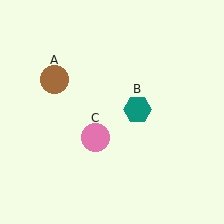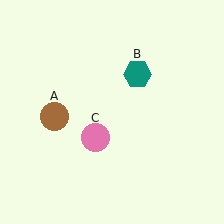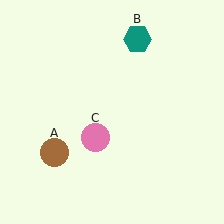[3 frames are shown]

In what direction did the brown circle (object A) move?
The brown circle (object A) moved down.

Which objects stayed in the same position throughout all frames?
Pink circle (object C) remained stationary.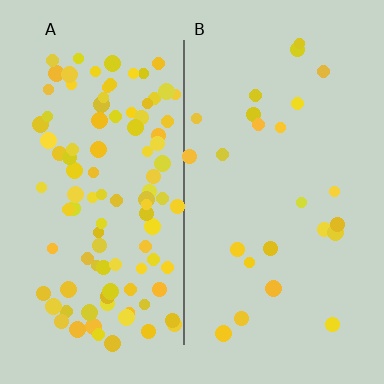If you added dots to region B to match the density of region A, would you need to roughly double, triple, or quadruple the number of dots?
Approximately quadruple.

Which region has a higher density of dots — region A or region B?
A (the left).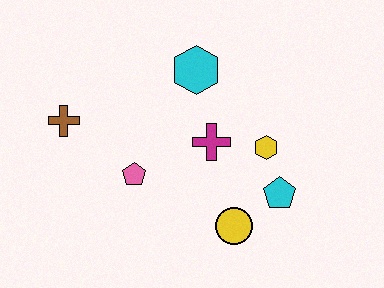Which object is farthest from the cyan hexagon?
The yellow circle is farthest from the cyan hexagon.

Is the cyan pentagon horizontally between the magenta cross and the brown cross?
No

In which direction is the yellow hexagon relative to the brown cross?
The yellow hexagon is to the right of the brown cross.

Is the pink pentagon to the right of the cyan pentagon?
No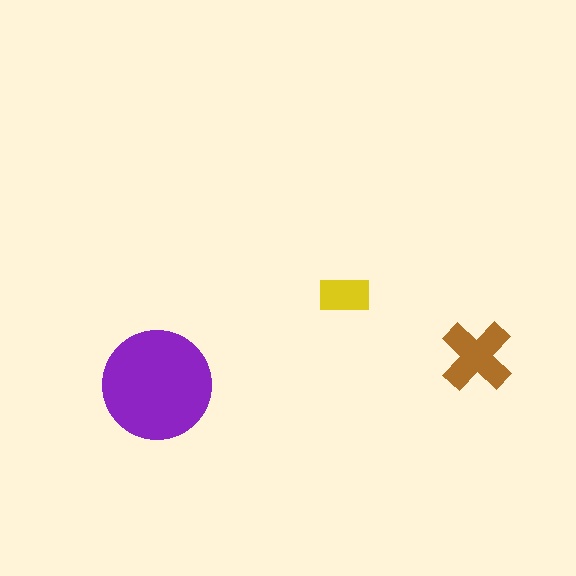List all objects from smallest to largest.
The yellow rectangle, the brown cross, the purple circle.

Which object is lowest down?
The purple circle is bottommost.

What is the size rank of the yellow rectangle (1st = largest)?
3rd.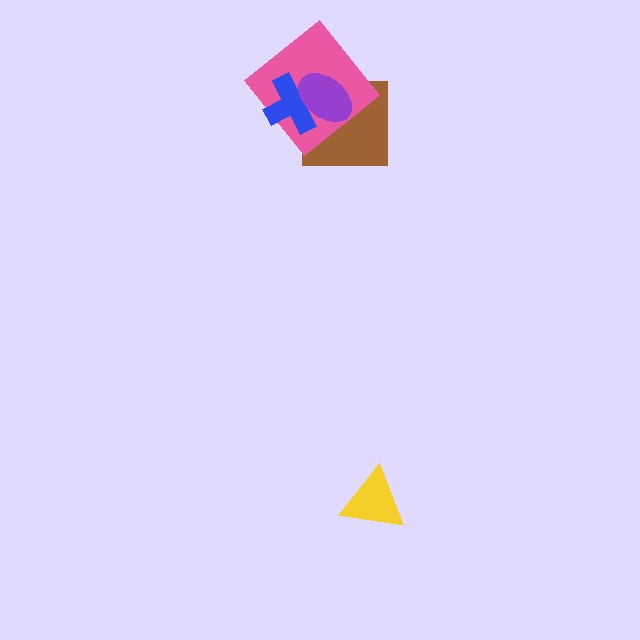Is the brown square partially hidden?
Yes, it is partially covered by another shape.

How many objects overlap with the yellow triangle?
0 objects overlap with the yellow triangle.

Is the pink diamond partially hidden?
Yes, it is partially covered by another shape.